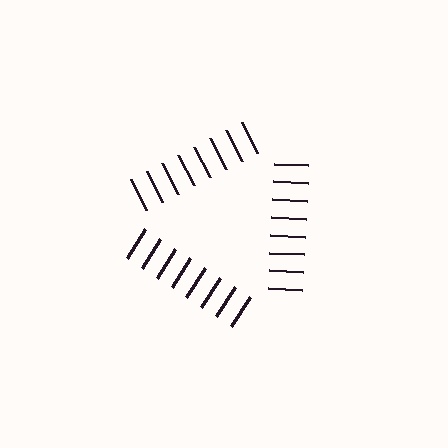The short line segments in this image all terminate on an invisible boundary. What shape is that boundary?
An illusory triangle — the line segments terminate on its edges but no continuous stroke is drawn.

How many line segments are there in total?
24 — 8 along each of the 3 edges.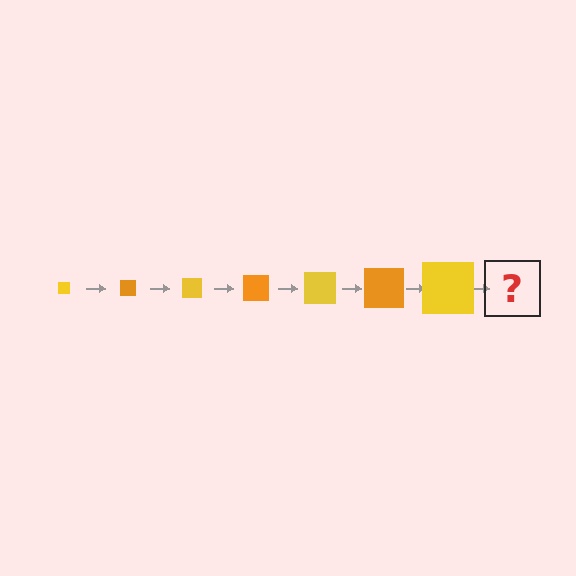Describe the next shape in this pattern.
It should be an orange square, larger than the previous one.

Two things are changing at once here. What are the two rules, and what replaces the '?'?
The two rules are that the square grows larger each step and the color cycles through yellow and orange. The '?' should be an orange square, larger than the previous one.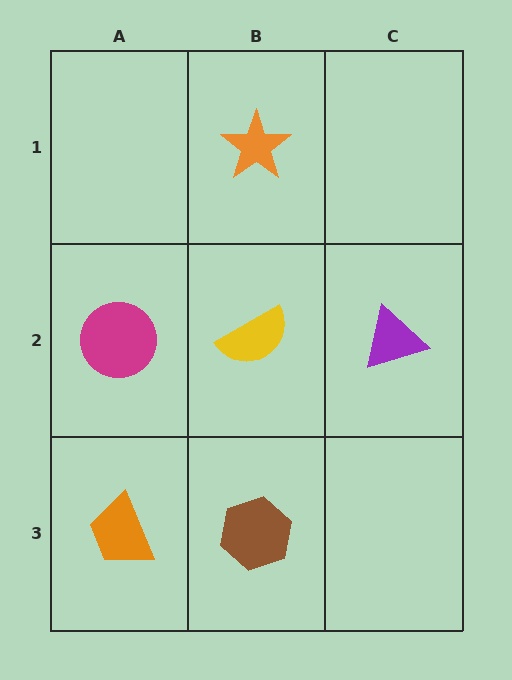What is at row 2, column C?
A purple triangle.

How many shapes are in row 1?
1 shape.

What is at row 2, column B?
A yellow semicircle.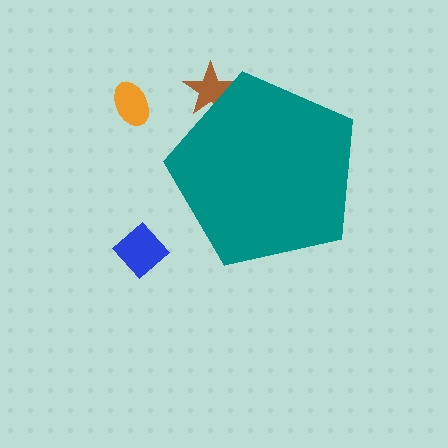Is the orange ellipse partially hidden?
No, the orange ellipse is fully visible.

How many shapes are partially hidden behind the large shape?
1 shape is partially hidden.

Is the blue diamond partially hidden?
No, the blue diamond is fully visible.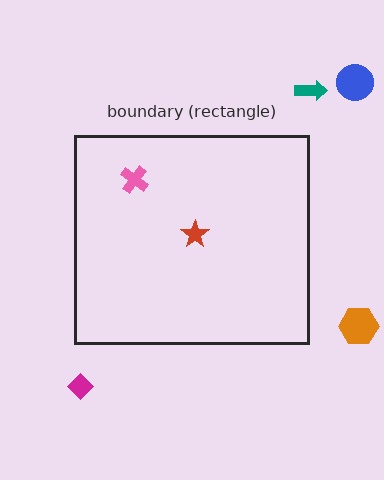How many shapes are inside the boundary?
2 inside, 4 outside.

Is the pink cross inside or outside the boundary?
Inside.